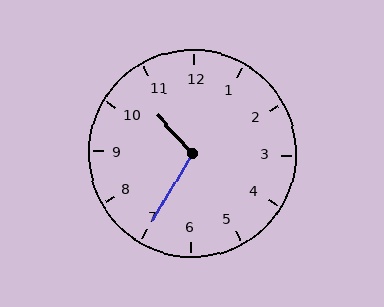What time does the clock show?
10:35.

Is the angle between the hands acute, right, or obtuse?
It is obtuse.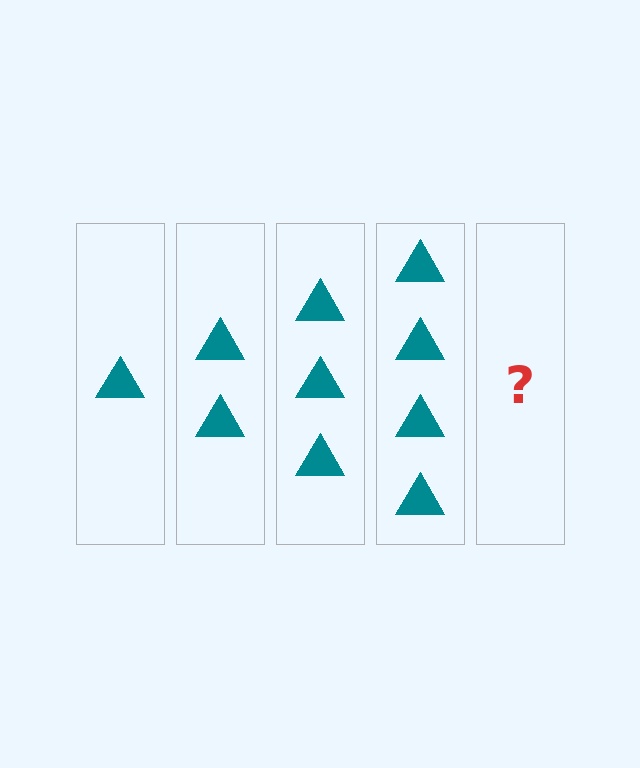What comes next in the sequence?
The next element should be 5 triangles.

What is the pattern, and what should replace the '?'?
The pattern is that each step adds one more triangle. The '?' should be 5 triangles.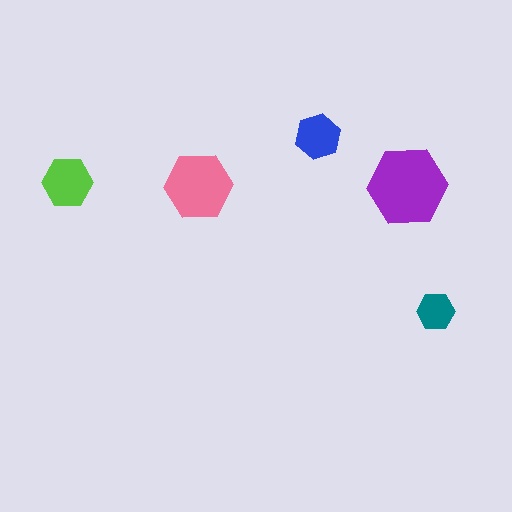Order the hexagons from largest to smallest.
the purple one, the pink one, the lime one, the blue one, the teal one.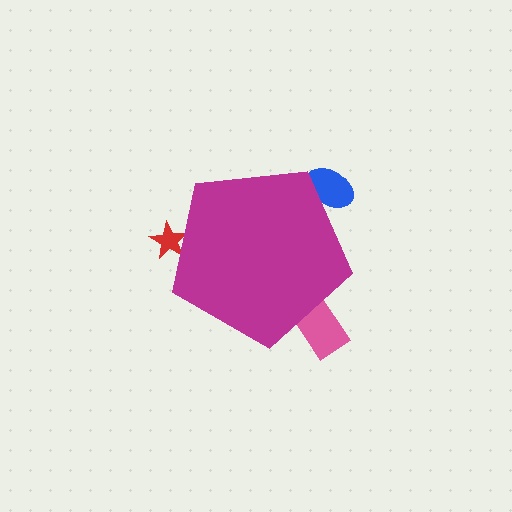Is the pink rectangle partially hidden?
Yes, the pink rectangle is partially hidden behind the magenta pentagon.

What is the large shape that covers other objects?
A magenta pentagon.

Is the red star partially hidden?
Yes, the red star is partially hidden behind the magenta pentagon.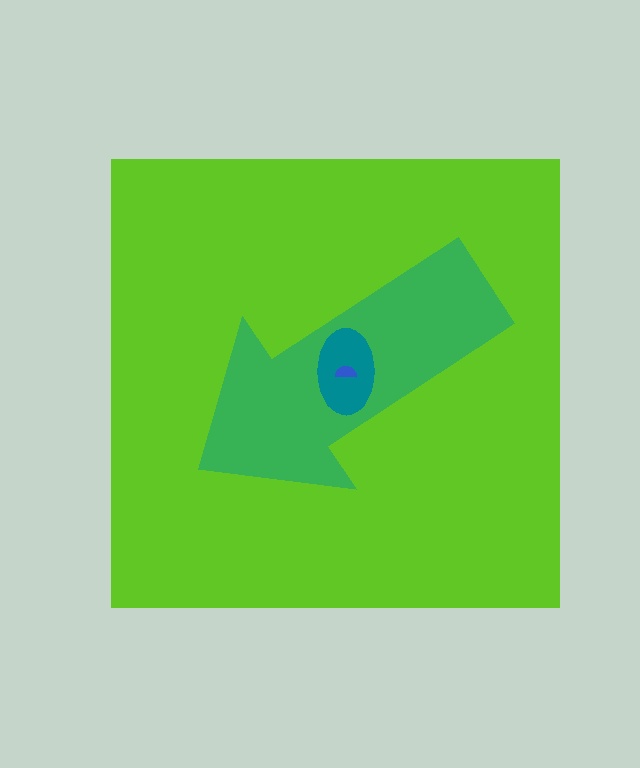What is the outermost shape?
The lime square.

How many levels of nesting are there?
4.